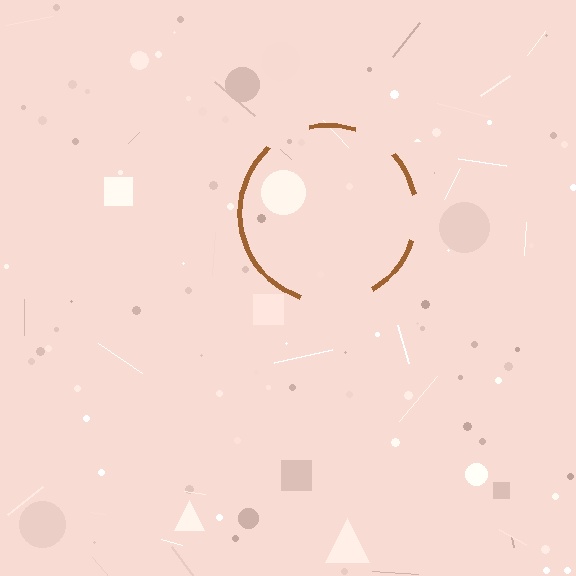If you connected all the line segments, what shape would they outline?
They would outline a circle.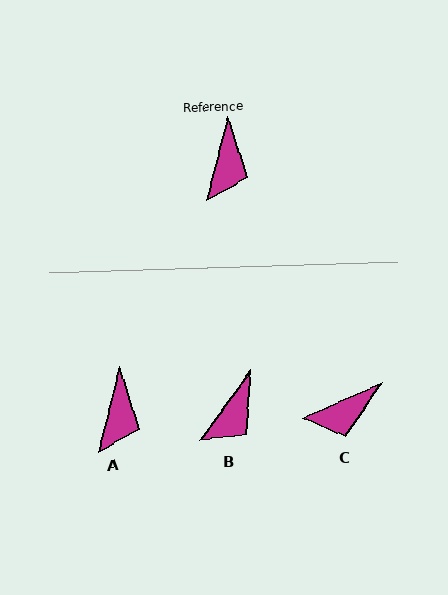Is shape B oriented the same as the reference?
No, it is off by about 21 degrees.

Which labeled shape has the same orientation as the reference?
A.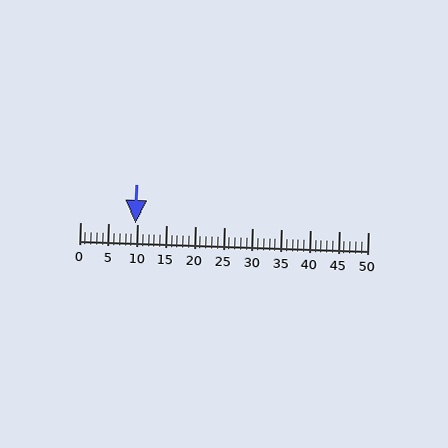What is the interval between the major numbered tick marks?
The major tick marks are spaced 5 units apart.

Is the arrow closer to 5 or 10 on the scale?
The arrow is closer to 10.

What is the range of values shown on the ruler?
The ruler shows values from 0 to 50.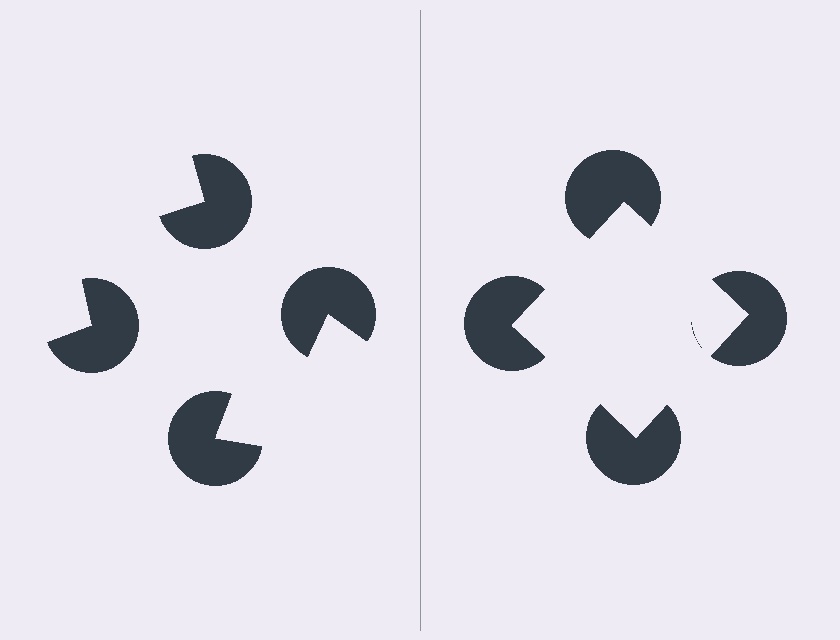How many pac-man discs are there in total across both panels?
8 — 4 on each side.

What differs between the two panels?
The pac-man discs are positioned identically on both sides; only the wedge orientations differ. On the right they align to a square; on the left they are misaligned.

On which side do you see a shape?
An illusory square appears on the right side. On the left side the wedge cuts are rotated, so no coherent shape forms.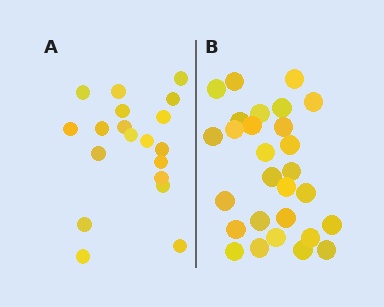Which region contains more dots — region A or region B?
Region B (the right region) has more dots.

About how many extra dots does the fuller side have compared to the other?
Region B has roughly 8 or so more dots than region A.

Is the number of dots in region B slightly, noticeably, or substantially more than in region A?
Region B has substantially more. The ratio is roughly 1.5 to 1.